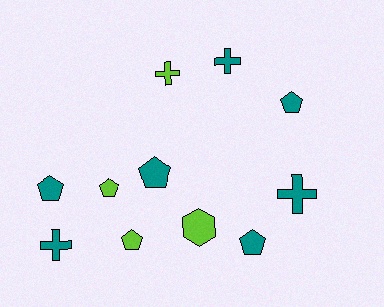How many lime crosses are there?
There is 1 lime cross.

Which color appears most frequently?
Teal, with 7 objects.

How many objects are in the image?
There are 11 objects.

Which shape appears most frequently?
Pentagon, with 6 objects.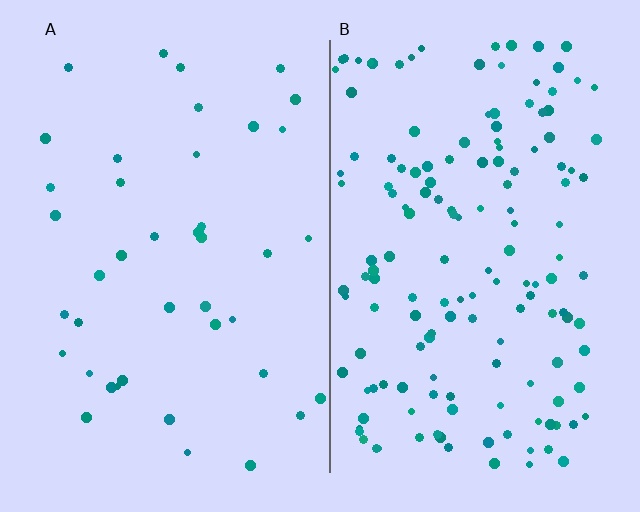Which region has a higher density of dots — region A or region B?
B (the right).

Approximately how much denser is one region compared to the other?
Approximately 3.7× — region B over region A.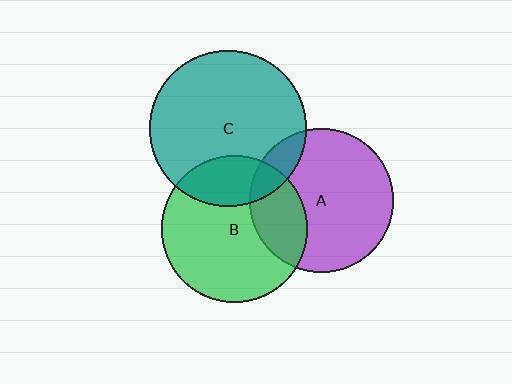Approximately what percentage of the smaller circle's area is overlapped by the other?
Approximately 25%.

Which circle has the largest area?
Circle C (teal).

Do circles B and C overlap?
Yes.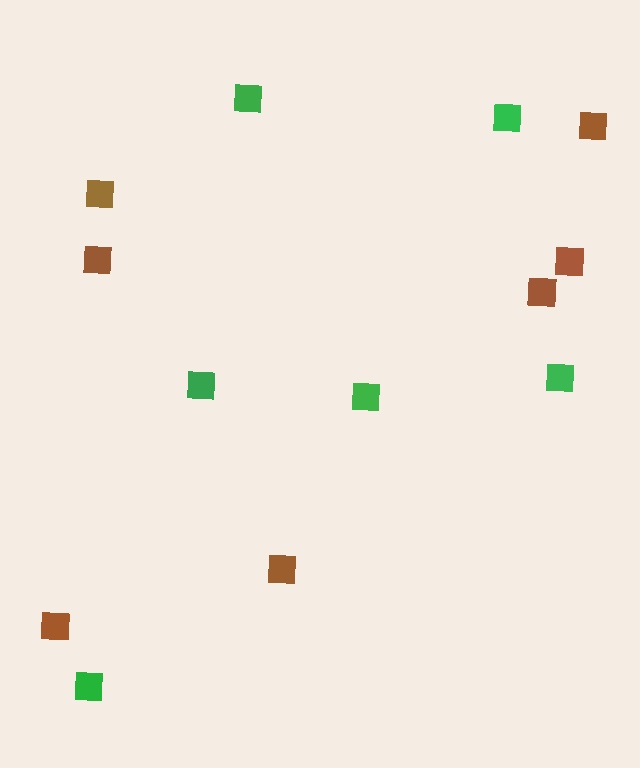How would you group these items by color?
There are 2 groups: one group of brown squares (7) and one group of green squares (6).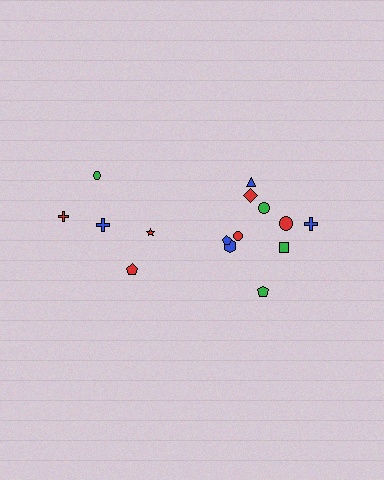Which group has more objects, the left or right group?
The right group.